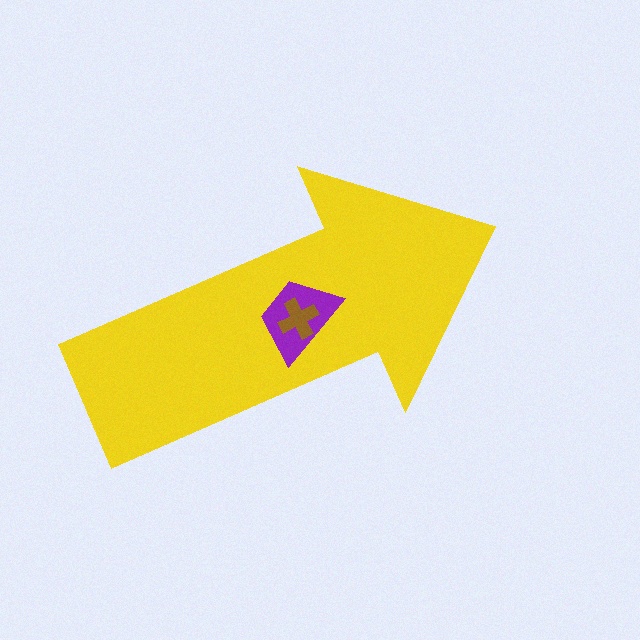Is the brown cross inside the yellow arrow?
Yes.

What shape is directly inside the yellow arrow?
The purple trapezoid.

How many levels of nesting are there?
3.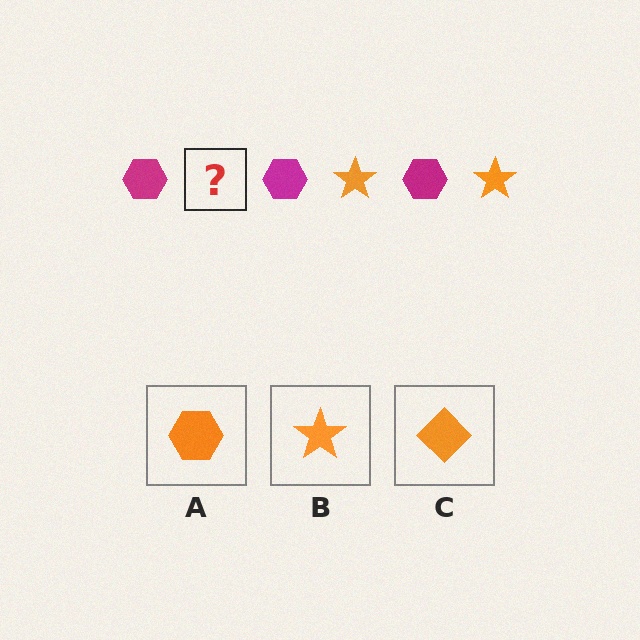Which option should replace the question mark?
Option B.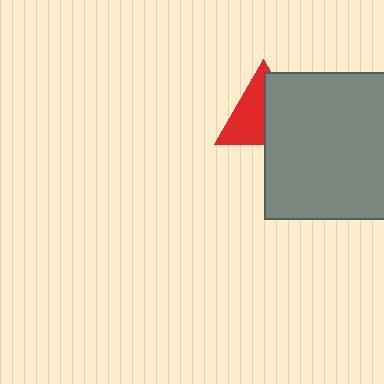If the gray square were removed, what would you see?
You would see the complete red triangle.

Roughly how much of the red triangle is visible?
About half of it is visible (roughly 51%).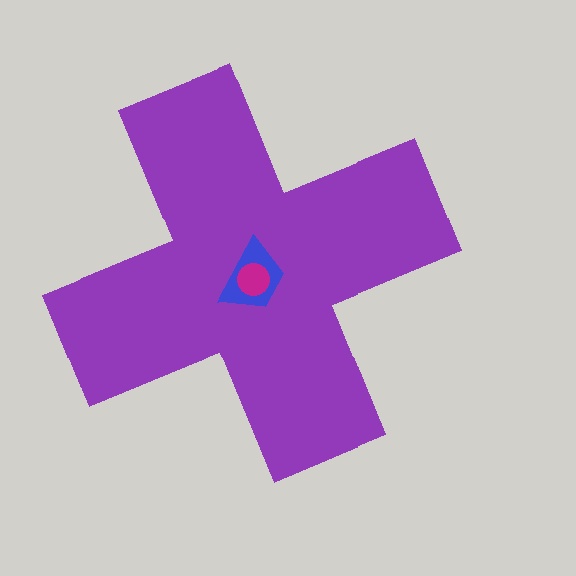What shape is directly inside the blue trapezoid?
The magenta circle.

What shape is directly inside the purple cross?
The blue trapezoid.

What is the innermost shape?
The magenta circle.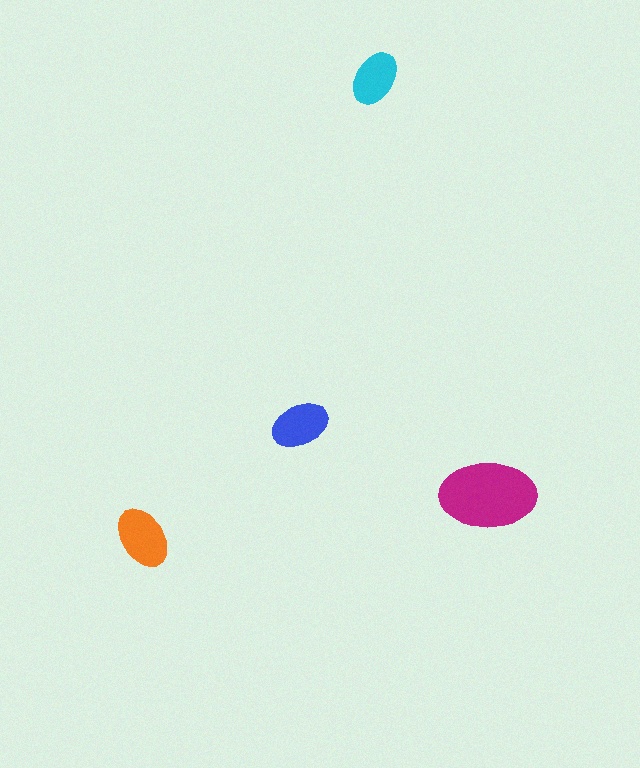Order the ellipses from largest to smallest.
the magenta one, the orange one, the blue one, the cyan one.